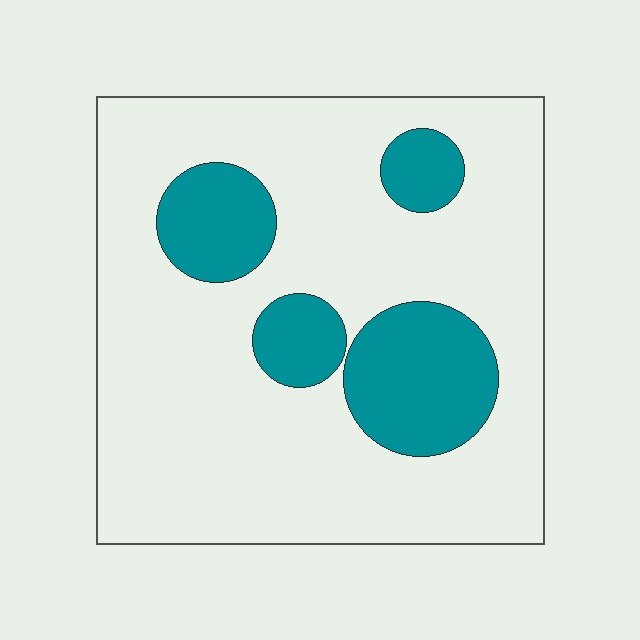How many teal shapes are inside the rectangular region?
4.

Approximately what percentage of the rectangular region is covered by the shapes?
Approximately 20%.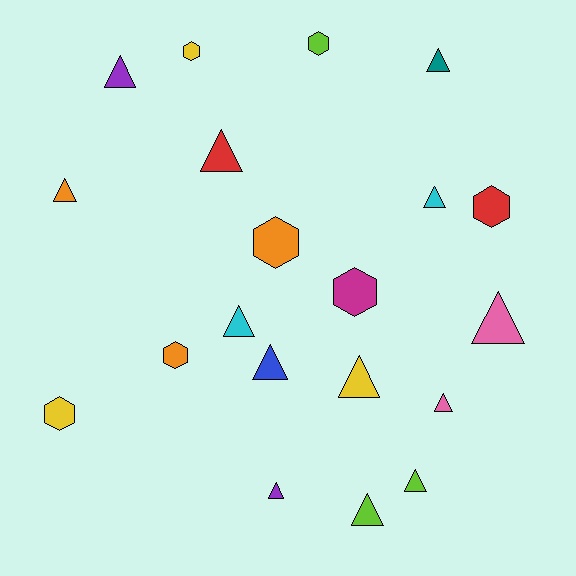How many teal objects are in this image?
There is 1 teal object.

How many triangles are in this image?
There are 13 triangles.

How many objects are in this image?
There are 20 objects.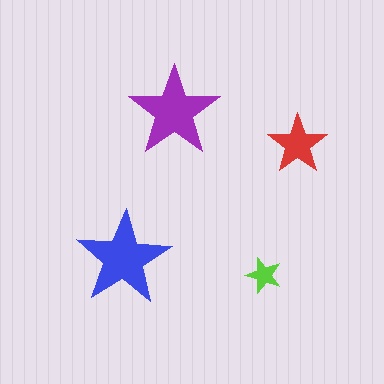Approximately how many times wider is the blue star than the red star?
About 1.5 times wider.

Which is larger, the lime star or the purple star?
The purple one.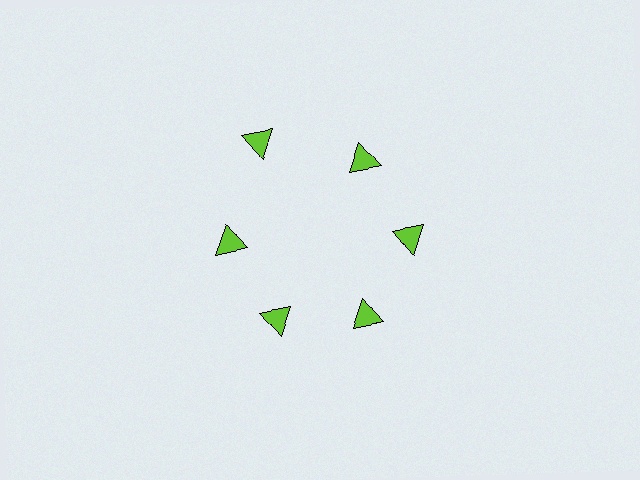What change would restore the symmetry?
The symmetry would be restored by moving it inward, back onto the ring so that all 6 triangles sit at equal angles and equal distance from the center.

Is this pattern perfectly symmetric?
No. The 6 lime triangles are arranged in a ring, but one element near the 11 o'clock position is pushed outward from the center, breaking the 6-fold rotational symmetry.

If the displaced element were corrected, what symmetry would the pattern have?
It would have 6-fold rotational symmetry — the pattern would map onto itself every 60 degrees.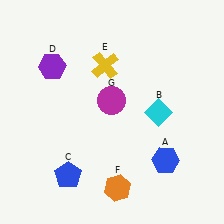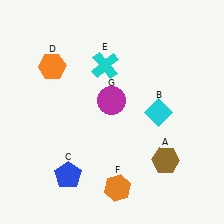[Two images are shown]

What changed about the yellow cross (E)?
In Image 1, E is yellow. In Image 2, it changed to cyan.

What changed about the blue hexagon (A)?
In Image 1, A is blue. In Image 2, it changed to brown.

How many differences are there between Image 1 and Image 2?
There are 3 differences between the two images.